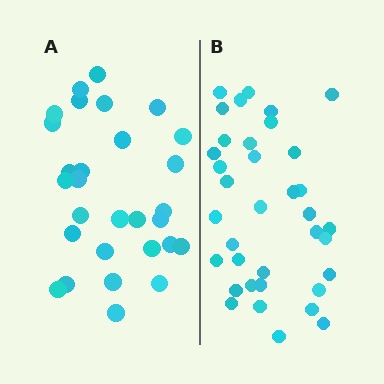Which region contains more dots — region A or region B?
Region B (the right region) has more dots.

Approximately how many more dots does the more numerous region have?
Region B has roughly 8 or so more dots than region A.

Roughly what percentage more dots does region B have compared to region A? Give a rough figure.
About 25% more.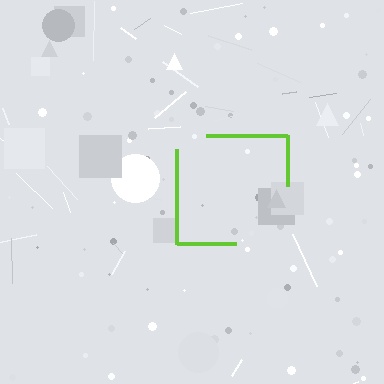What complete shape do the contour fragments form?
The contour fragments form a square.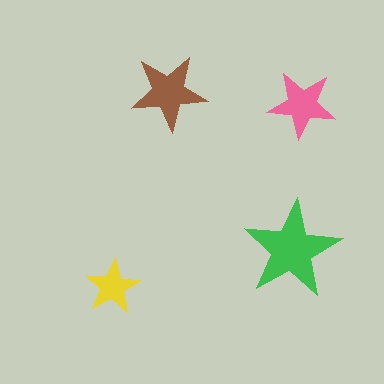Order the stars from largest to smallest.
the green one, the brown one, the pink one, the yellow one.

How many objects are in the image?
There are 4 objects in the image.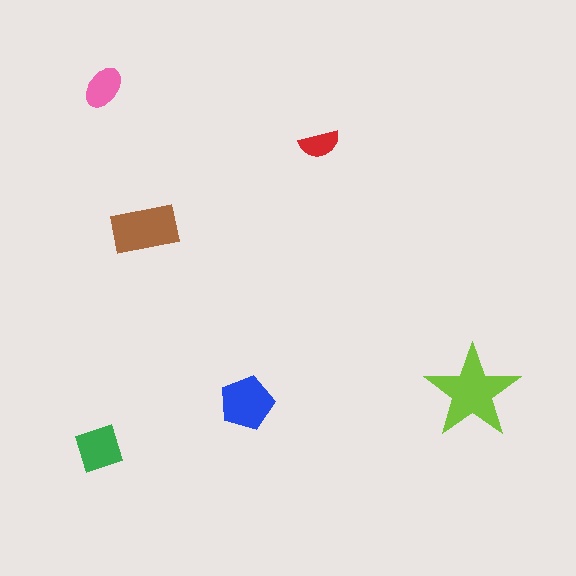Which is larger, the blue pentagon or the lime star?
The lime star.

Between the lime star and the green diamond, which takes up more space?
The lime star.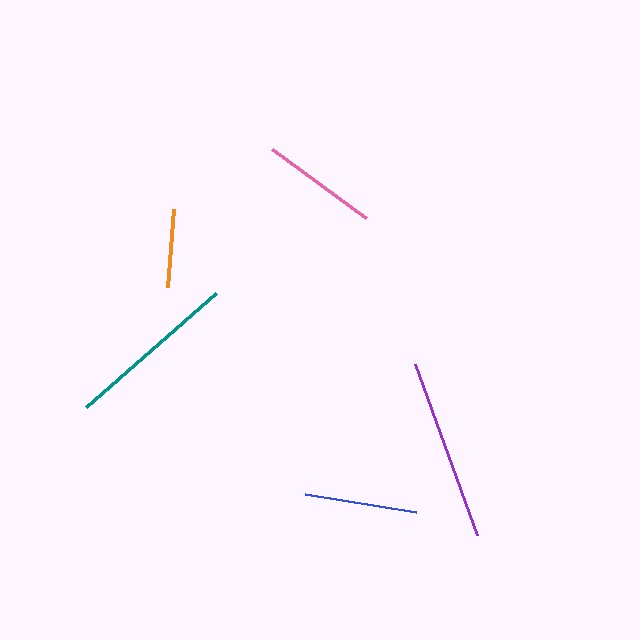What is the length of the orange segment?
The orange segment is approximately 79 pixels long.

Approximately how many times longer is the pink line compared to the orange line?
The pink line is approximately 1.5 times the length of the orange line.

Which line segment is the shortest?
The orange line is the shortest at approximately 79 pixels.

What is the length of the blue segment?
The blue segment is approximately 113 pixels long.